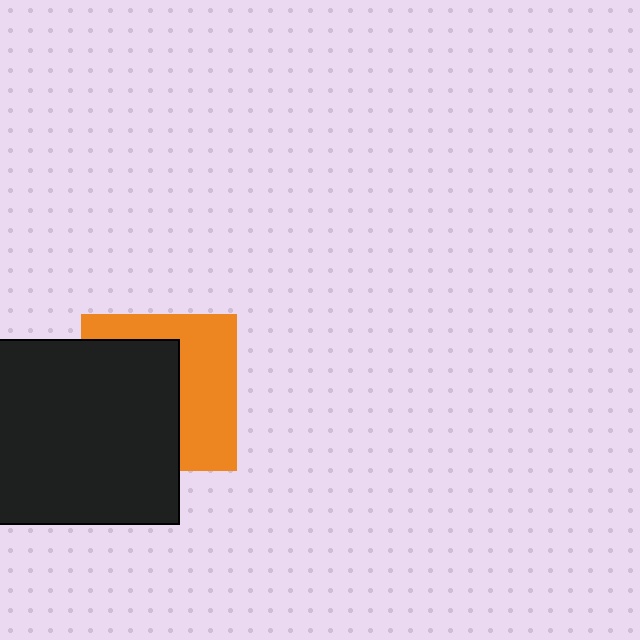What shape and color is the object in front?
The object in front is a black square.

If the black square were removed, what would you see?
You would see the complete orange square.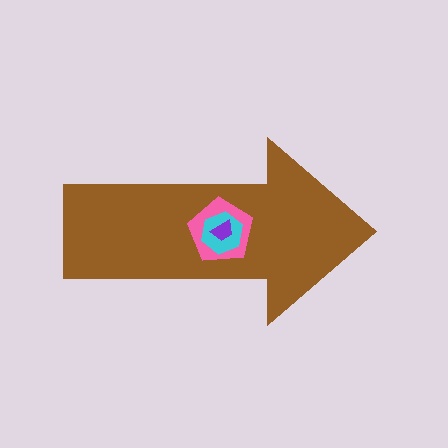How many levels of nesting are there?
4.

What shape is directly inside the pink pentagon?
The cyan hexagon.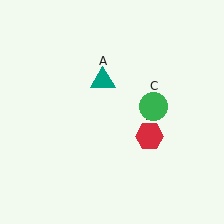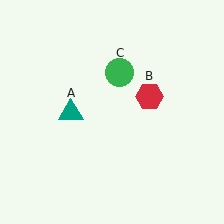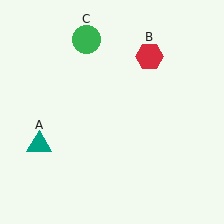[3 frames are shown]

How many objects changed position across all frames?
3 objects changed position: teal triangle (object A), red hexagon (object B), green circle (object C).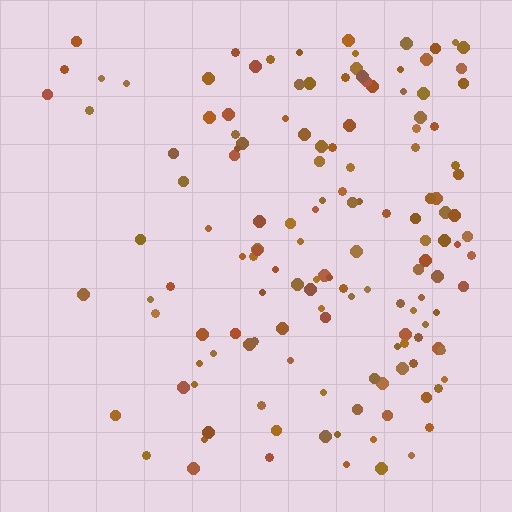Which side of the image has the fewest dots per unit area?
The left.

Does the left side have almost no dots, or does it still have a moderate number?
Still a moderate number, just noticeably fewer than the right.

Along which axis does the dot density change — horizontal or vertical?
Horizontal.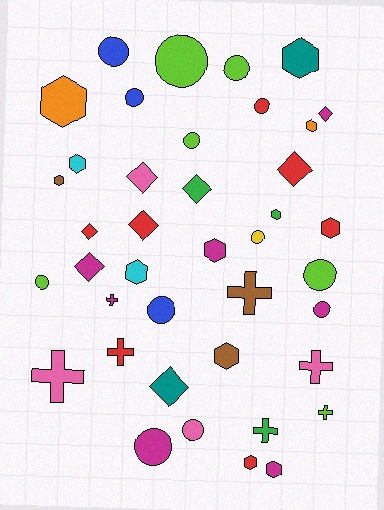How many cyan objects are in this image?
There are 2 cyan objects.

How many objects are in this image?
There are 40 objects.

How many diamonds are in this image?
There are 8 diamonds.